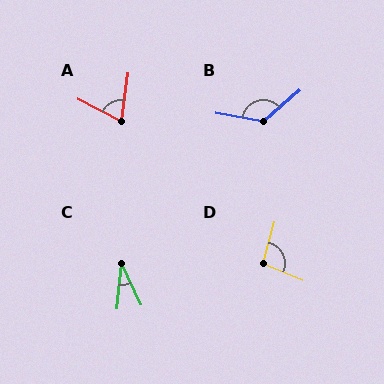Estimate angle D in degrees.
Approximately 97 degrees.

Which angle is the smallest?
C, at approximately 31 degrees.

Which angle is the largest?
B, at approximately 130 degrees.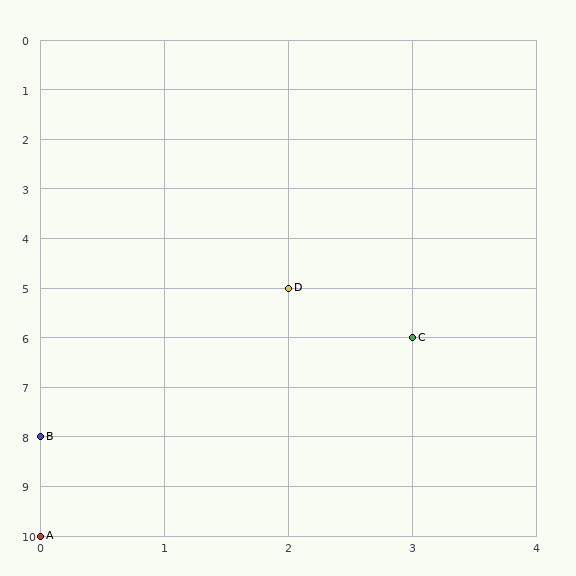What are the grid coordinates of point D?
Point D is at grid coordinates (2, 5).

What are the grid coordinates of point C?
Point C is at grid coordinates (3, 6).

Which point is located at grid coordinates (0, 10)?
Point A is at (0, 10).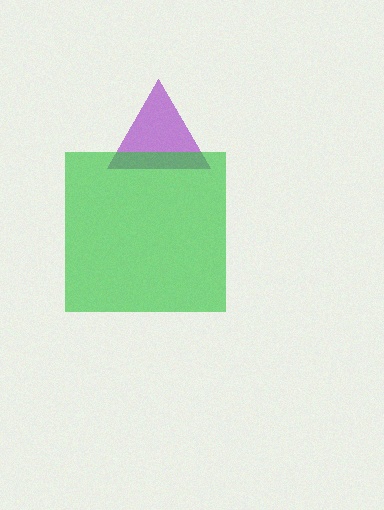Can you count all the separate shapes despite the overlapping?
Yes, there are 2 separate shapes.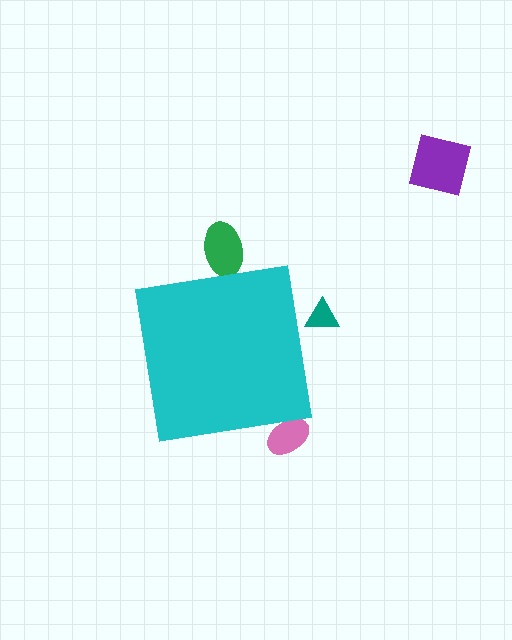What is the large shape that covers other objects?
A cyan square.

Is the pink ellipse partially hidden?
Yes, the pink ellipse is partially hidden behind the cyan square.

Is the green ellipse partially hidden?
Yes, the green ellipse is partially hidden behind the cyan square.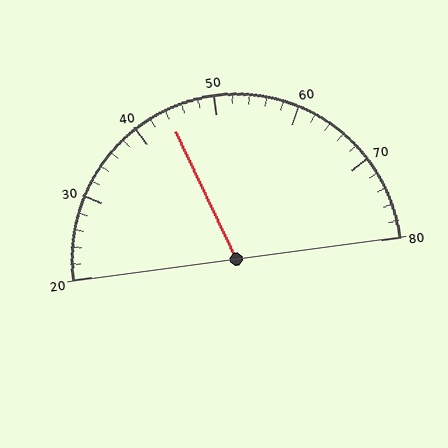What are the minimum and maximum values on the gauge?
The gauge ranges from 20 to 80.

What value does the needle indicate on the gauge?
The needle indicates approximately 44.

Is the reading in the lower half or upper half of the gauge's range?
The reading is in the lower half of the range (20 to 80).